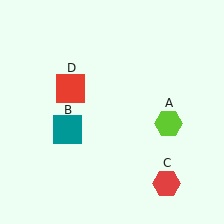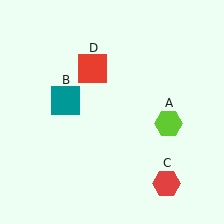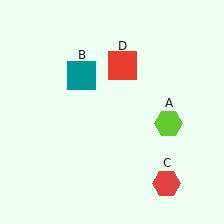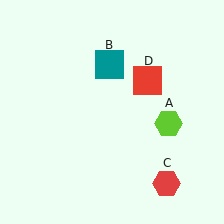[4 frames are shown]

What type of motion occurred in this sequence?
The teal square (object B), red square (object D) rotated clockwise around the center of the scene.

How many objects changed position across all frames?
2 objects changed position: teal square (object B), red square (object D).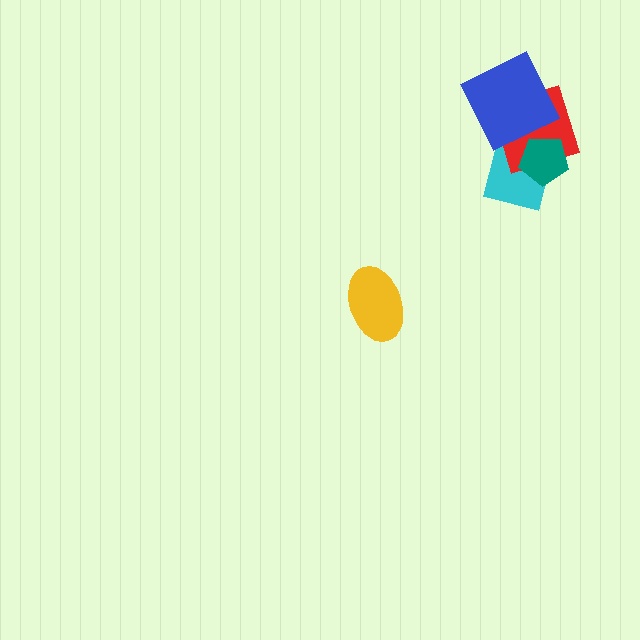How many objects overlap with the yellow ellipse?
0 objects overlap with the yellow ellipse.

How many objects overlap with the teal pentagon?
2 objects overlap with the teal pentagon.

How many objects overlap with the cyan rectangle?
3 objects overlap with the cyan rectangle.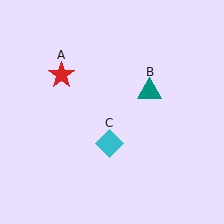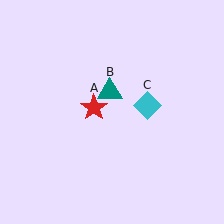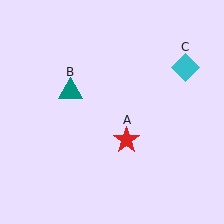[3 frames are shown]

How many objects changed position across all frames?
3 objects changed position: red star (object A), teal triangle (object B), cyan diamond (object C).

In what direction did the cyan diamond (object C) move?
The cyan diamond (object C) moved up and to the right.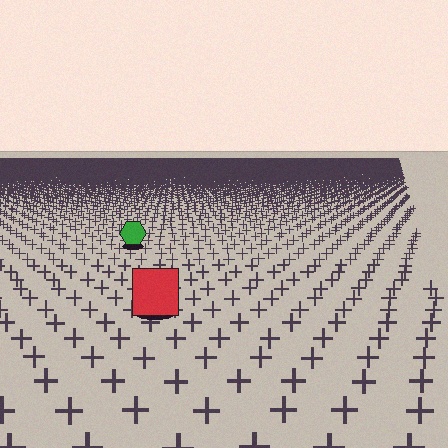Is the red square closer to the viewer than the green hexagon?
Yes. The red square is closer — you can tell from the texture gradient: the ground texture is coarser near it.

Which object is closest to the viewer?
The red square is closest. The texture marks near it are larger and more spread out.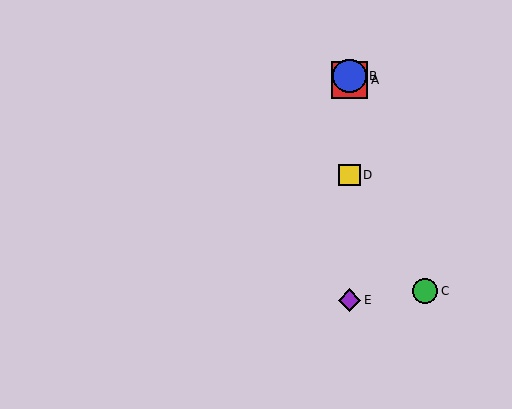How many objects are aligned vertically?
4 objects (A, B, D, E) are aligned vertically.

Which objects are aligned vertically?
Objects A, B, D, E are aligned vertically.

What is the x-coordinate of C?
Object C is at x≈425.